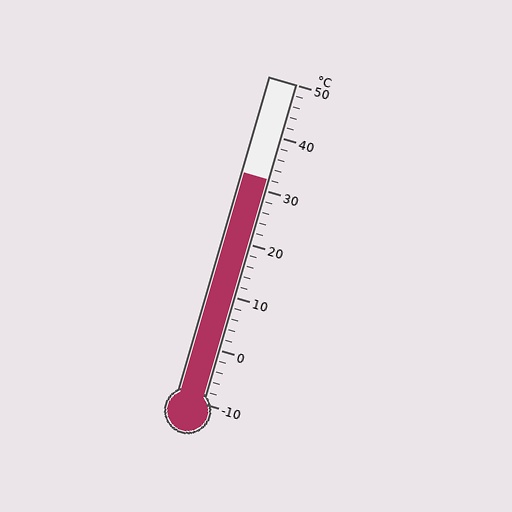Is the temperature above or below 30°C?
The temperature is above 30°C.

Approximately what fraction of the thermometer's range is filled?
The thermometer is filled to approximately 70% of its range.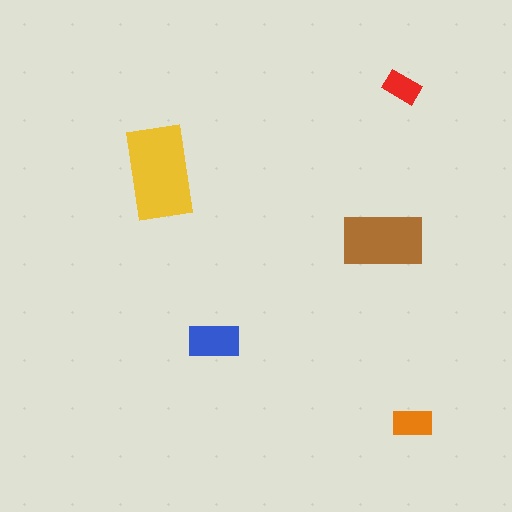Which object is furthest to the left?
The yellow rectangle is leftmost.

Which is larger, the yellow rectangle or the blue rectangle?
The yellow one.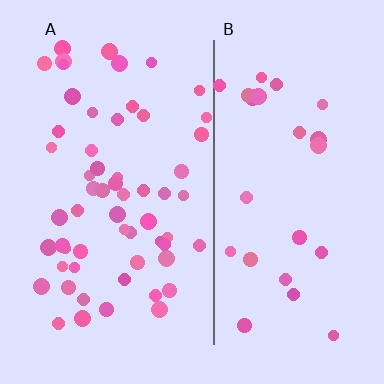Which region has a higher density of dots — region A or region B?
A (the left).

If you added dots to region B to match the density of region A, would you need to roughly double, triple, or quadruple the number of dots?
Approximately double.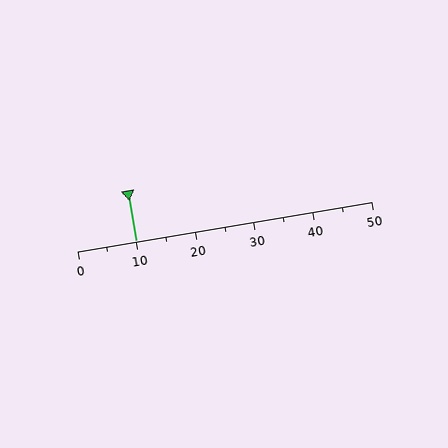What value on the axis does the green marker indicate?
The marker indicates approximately 10.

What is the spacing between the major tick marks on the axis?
The major ticks are spaced 10 apart.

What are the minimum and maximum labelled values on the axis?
The axis runs from 0 to 50.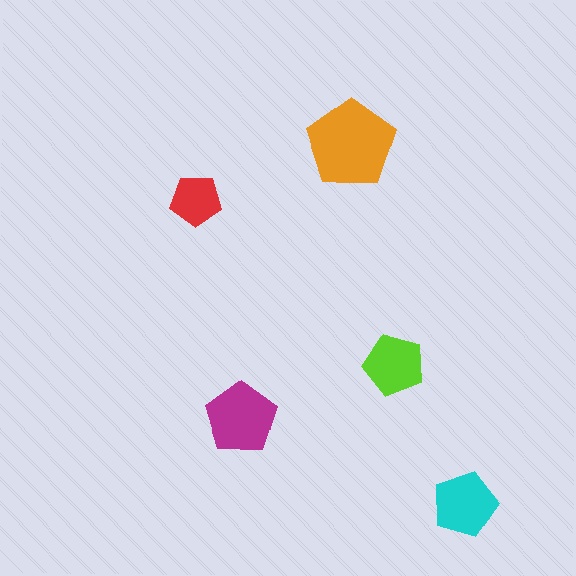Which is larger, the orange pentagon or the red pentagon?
The orange one.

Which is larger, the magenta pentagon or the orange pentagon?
The orange one.